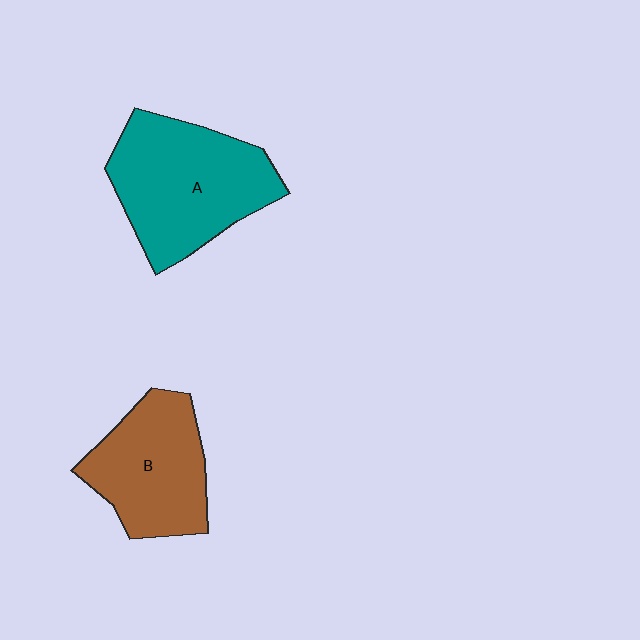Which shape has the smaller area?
Shape B (brown).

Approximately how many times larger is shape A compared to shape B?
Approximately 1.3 times.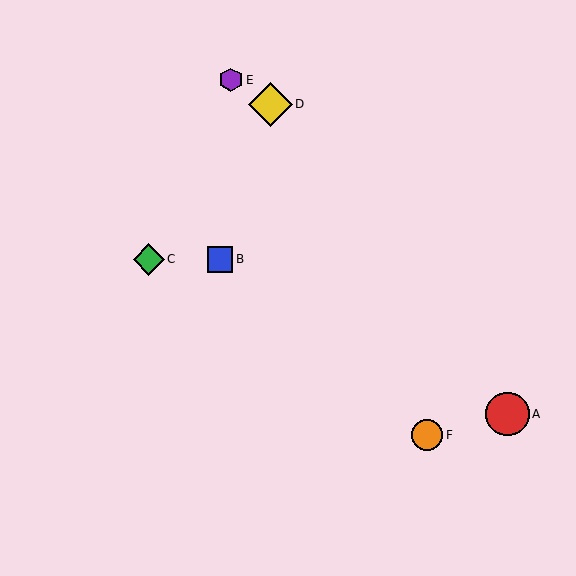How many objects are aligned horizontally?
2 objects (B, C) are aligned horizontally.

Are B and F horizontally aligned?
No, B is at y≈259 and F is at y≈435.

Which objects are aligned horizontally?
Objects B, C are aligned horizontally.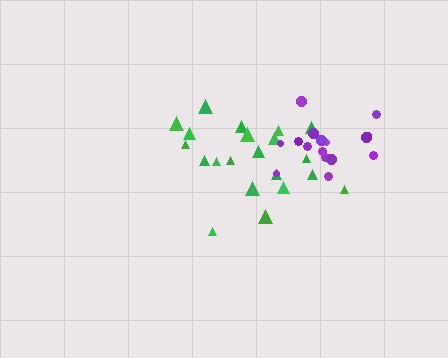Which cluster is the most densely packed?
Purple.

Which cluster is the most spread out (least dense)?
Green.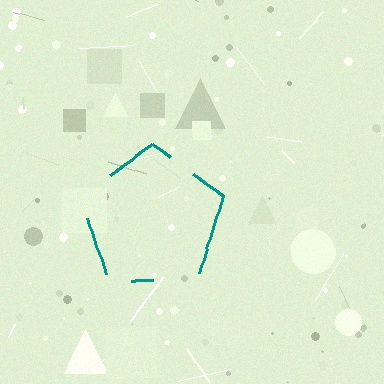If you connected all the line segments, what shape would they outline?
They would outline a pentagon.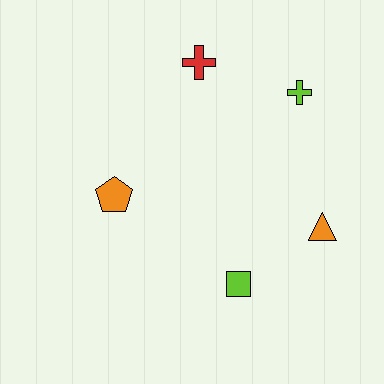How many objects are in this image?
There are 5 objects.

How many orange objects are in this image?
There are 2 orange objects.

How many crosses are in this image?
There are 2 crosses.